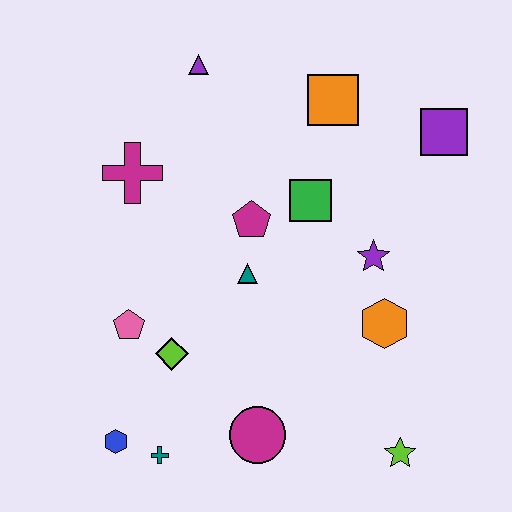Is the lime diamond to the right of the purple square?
No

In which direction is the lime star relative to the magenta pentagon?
The lime star is below the magenta pentagon.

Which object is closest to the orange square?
The green square is closest to the orange square.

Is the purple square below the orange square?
Yes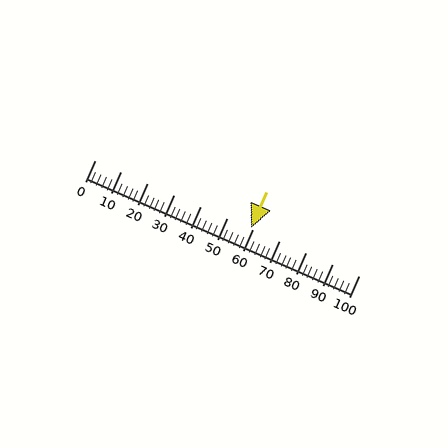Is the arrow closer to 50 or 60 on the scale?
The arrow is closer to 60.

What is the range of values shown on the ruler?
The ruler shows values from 0 to 100.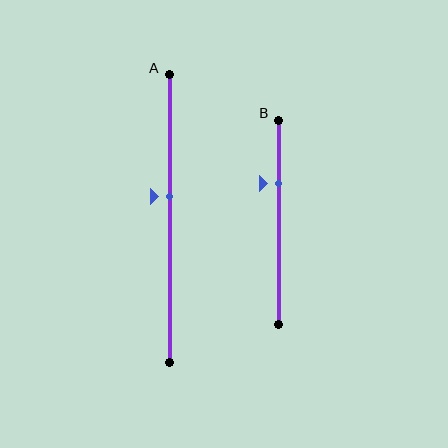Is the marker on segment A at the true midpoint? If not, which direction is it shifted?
No, the marker on segment A is shifted upward by about 8% of the segment length.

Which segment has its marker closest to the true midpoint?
Segment A has its marker closest to the true midpoint.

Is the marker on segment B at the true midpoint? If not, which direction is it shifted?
No, the marker on segment B is shifted upward by about 19% of the segment length.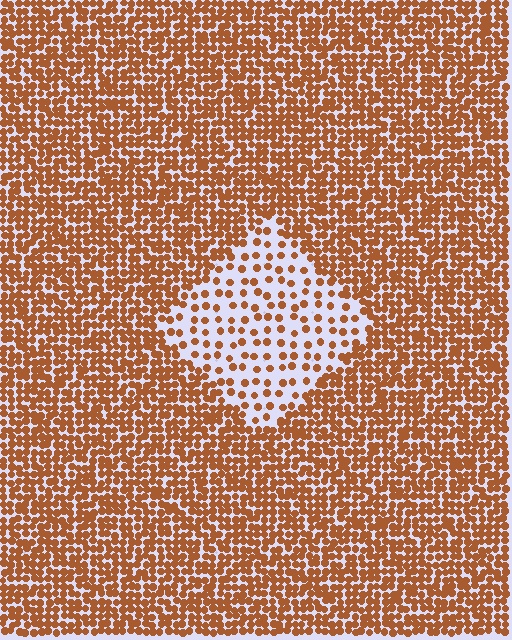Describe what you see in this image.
The image contains small brown elements arranged at two different densities. A diamond-shaped region is visible where the elements are less densely packed than the surrounding area.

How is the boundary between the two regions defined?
The boundary is defined by a change in element density (approximately 2.8x ratio). All elements are the same color, size, and shape.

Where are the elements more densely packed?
The elements are more densely packed outside the diamond boundary.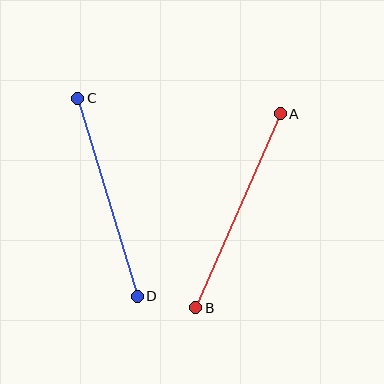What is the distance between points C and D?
The distance is approximately 206 pixels.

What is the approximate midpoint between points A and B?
The midpoint is at approximately (238, 211) pixels.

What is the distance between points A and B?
The distance is approximately 212 pixels.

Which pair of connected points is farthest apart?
Points A and B are farthest apart.